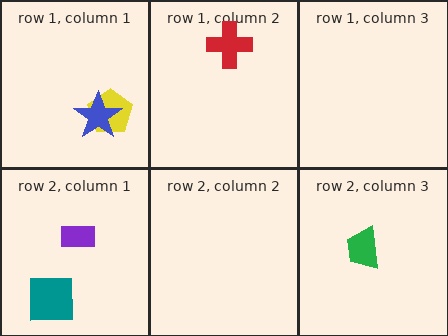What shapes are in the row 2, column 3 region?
The green trapezoid.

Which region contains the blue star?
The row 1, column 1 region.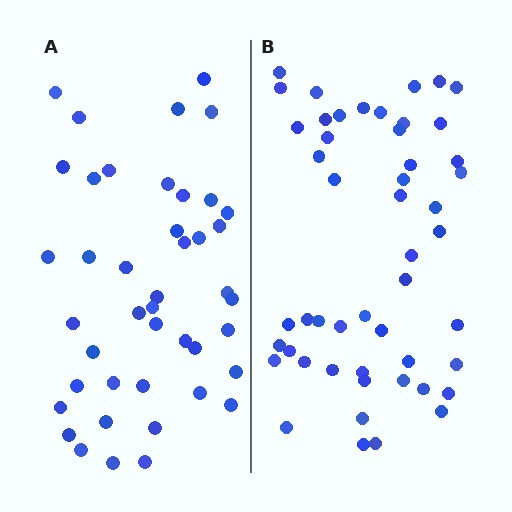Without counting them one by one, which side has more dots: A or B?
Region B (the right region) has more dots.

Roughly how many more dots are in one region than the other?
Region B has roughly 8 or so more dots than region A.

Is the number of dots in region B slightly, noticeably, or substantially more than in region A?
Region B has only slightly more — the two regions are fairly close. The ratio is roughly 1.2 to 1.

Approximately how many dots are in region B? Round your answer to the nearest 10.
About 50 dots.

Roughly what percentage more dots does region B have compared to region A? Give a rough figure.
About 15% more.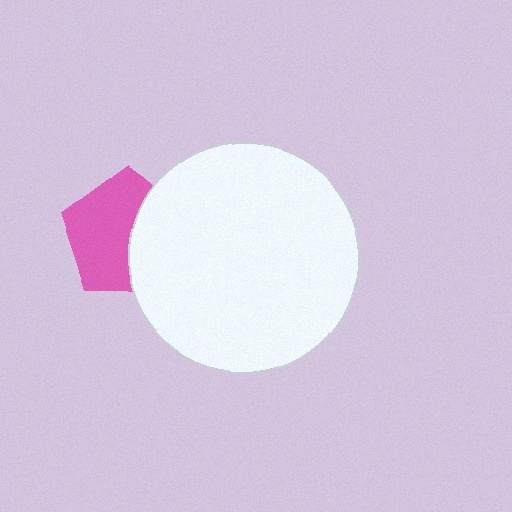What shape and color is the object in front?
The object in front is a white circle.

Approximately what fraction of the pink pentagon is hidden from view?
Roughly 41% of the pink pentagon is hidden behind the white circle.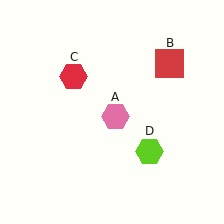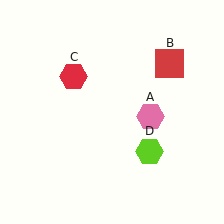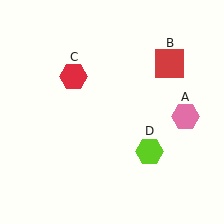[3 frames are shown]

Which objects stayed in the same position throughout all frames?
Red square (object B) and red hexagon (object C) and lime hexagon (object D) remained stationary.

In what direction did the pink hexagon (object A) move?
The pink hexagon (object A) moved right.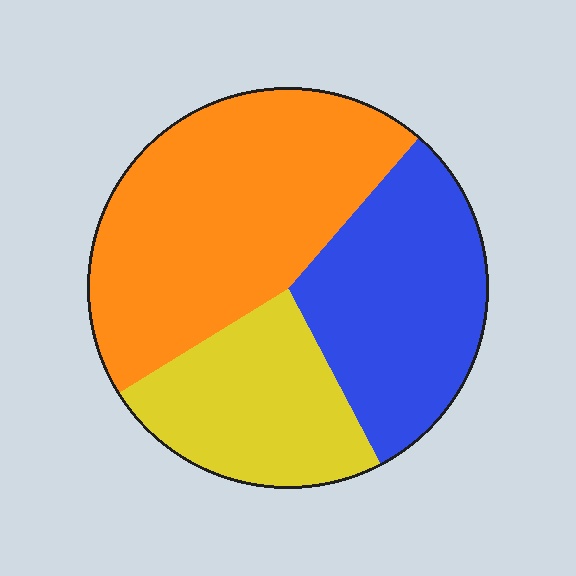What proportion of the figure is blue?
Blue covers 31% of the figure.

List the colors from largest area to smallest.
From largest to smallest: orange, blue, yellow.